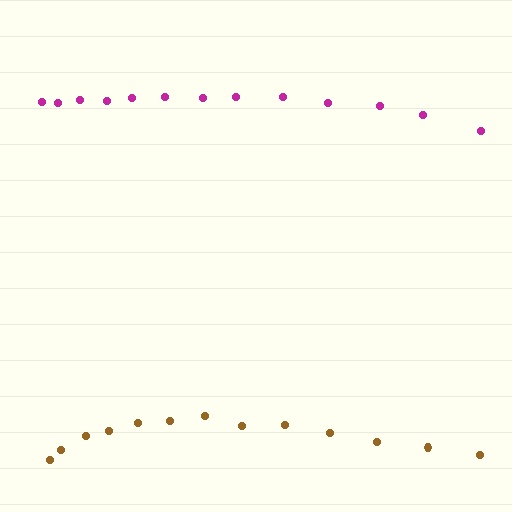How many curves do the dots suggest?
There are 2 distinct paths.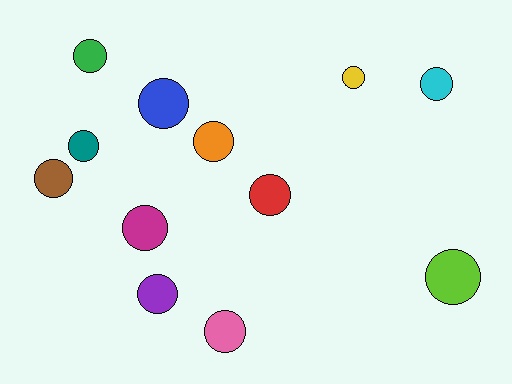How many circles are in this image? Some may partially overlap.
There are 12 circles.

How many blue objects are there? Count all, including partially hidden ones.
There is 1 blue object.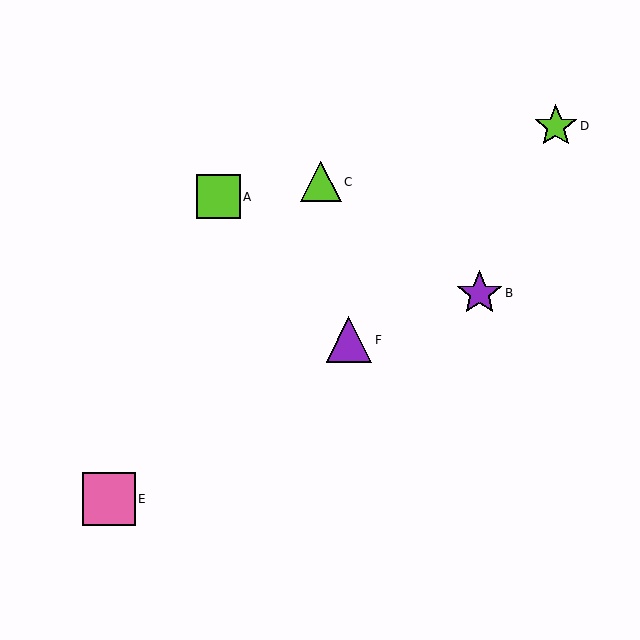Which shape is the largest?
The pink square (labeled E) is the largest.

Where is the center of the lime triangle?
The center of the lime triangle is at (321, 182).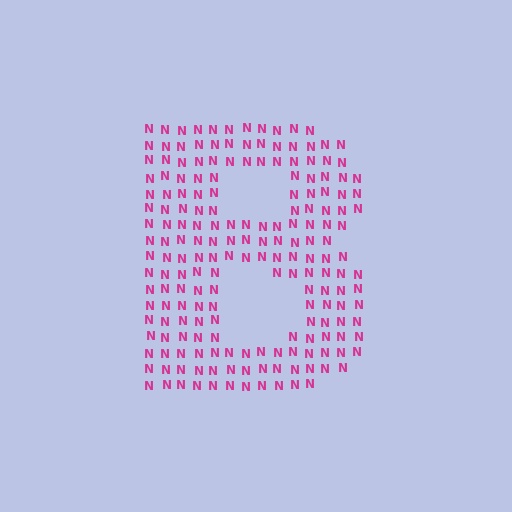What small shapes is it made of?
It is made of small letter N's.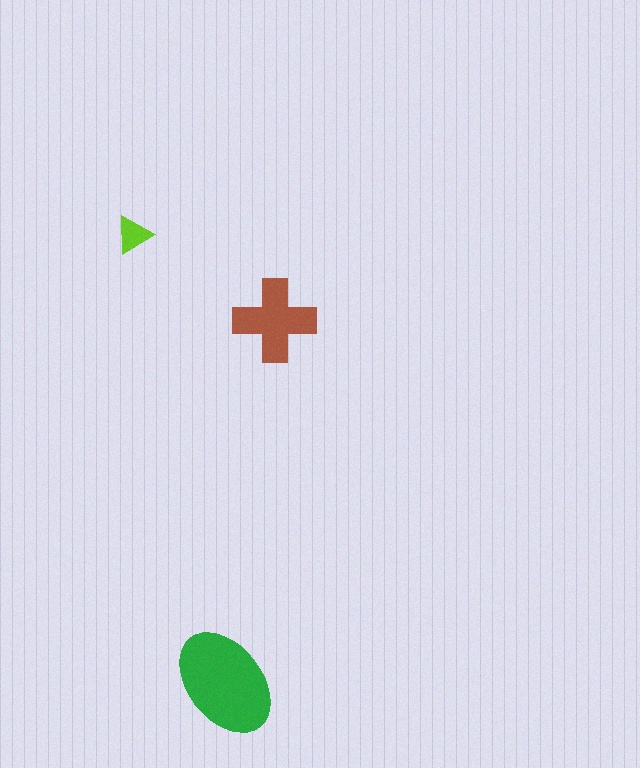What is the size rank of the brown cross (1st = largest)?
2nd.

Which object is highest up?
The lime triangle is topmost.